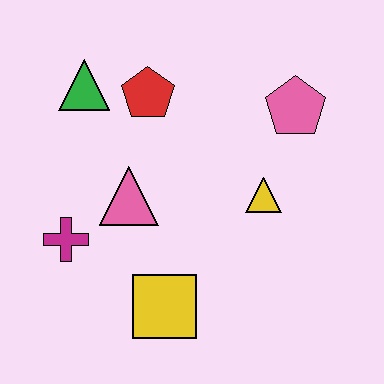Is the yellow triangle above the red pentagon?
No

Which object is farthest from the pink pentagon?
The magenta cross is farthest from the pink pentagon.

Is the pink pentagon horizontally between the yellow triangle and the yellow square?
No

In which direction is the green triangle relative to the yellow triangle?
The green triangle is to the left of the yellow triangle.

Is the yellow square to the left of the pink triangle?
No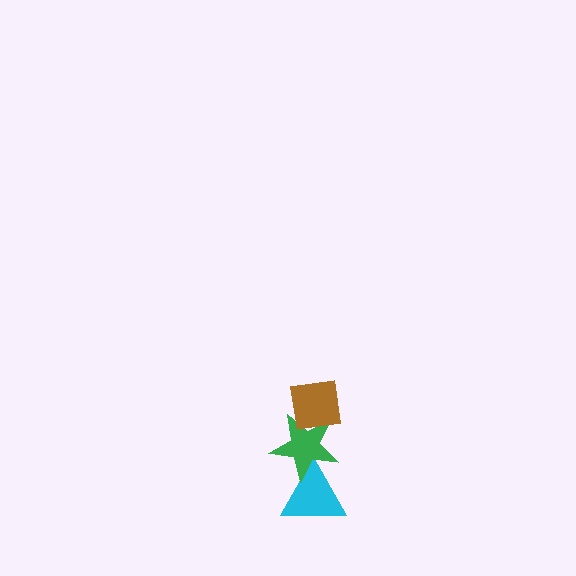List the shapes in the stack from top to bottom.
From top to bottom: the brown square, the green star, the cyan triangle.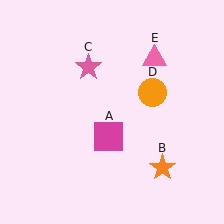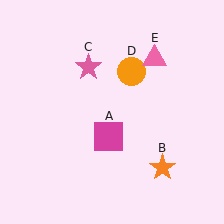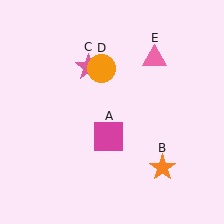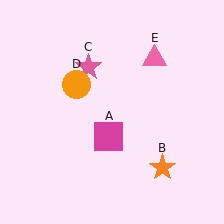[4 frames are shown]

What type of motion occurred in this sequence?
The orange circle (object D) rotated counterclockwise around the center of the scene.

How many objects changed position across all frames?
1 object changed position: orange circle (object D).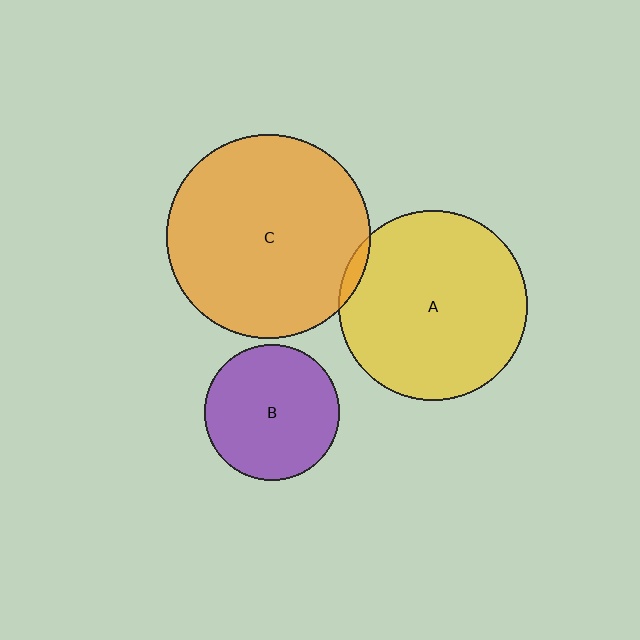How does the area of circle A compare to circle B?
Approximately 2.0 times.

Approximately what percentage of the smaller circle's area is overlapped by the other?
Approximately 5%.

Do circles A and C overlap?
Yes.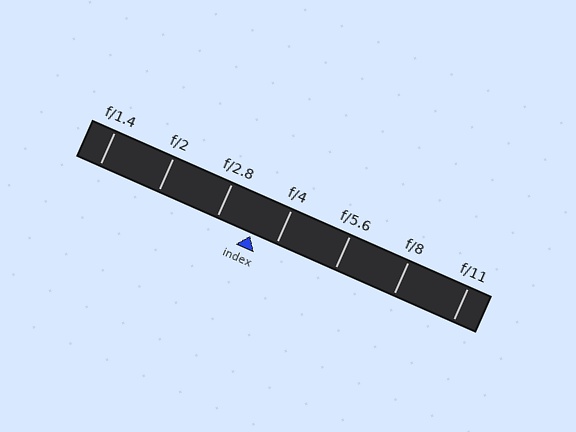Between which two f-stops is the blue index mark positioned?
The index mark is between f/2.8 and f/4.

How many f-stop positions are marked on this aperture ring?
There are 7 f-stop positions marked.